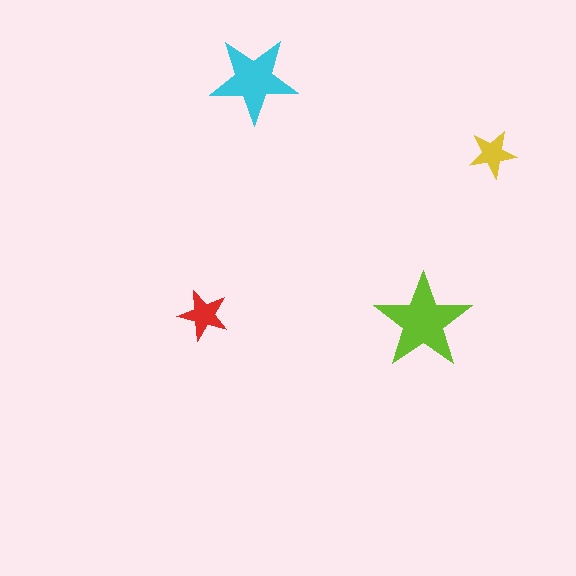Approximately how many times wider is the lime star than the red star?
About 2 times wider.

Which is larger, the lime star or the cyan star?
The lime one.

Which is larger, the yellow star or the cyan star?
The cyan one.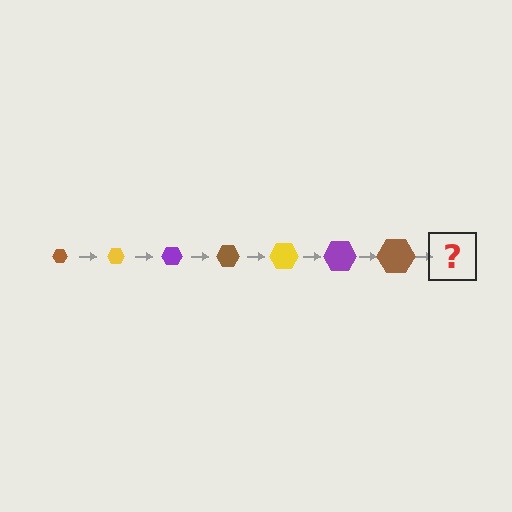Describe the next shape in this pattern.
It should be a yellow hexagon, larger than the previous one.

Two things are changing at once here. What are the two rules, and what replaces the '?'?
The two rules are that the hexagon grows larger each step and the color cycles through brown, yellow, and purple. The '?' should be a yellow hexagon, larger than the previous one.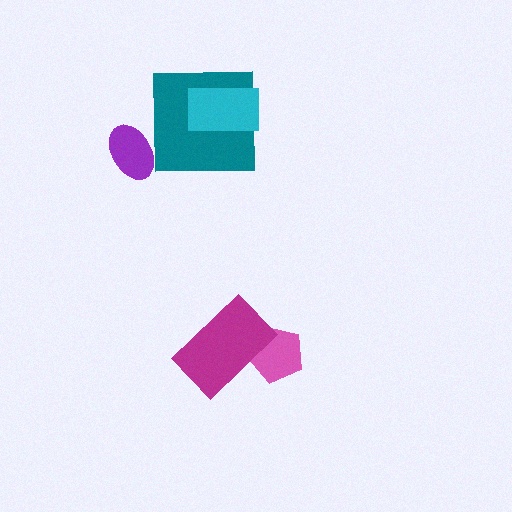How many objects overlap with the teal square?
1 object overlaps with the teal square.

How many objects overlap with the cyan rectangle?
1 object overlaps with the cyan rectangle.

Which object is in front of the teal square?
The cyan rectangle is in front of the teal square.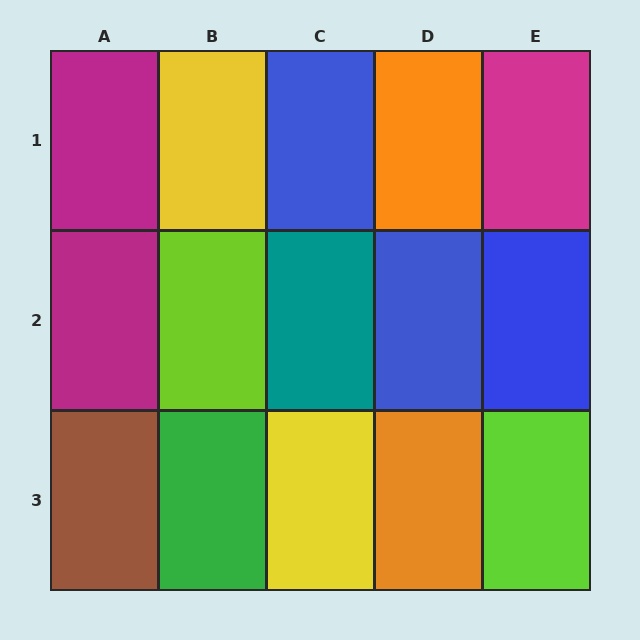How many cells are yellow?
2 cells are yellow.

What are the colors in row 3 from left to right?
Brown, green, yellow, orange, lime.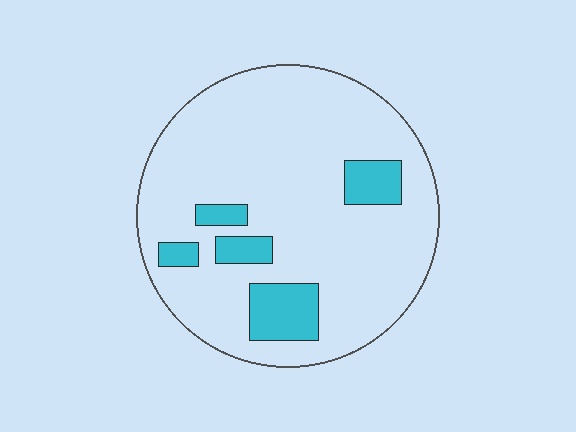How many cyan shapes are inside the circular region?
5.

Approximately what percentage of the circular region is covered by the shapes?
Approximately 15%.